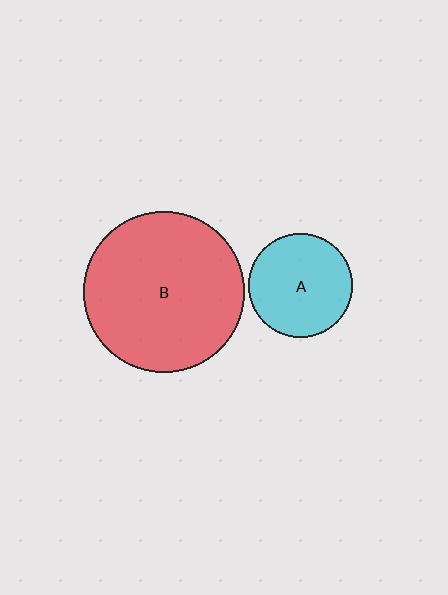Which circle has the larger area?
Circle B (red).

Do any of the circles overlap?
No, none of the circles overlap.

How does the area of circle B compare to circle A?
Approximately 2.4 times.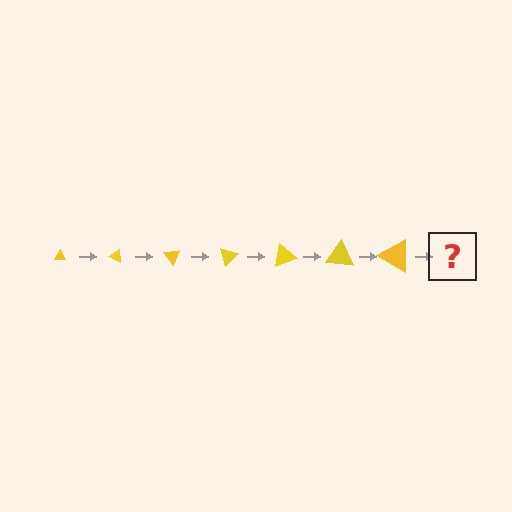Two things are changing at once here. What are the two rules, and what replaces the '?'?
The two rules are that the triangle grows larger each step and it rotates 25 degrees each step. The '?' should be a triangle, larger than the previous one and rotated 175 degrees from the start.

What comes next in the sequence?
The next element should be a triangle, larger than the previous one and rotated 175 degrees from the start.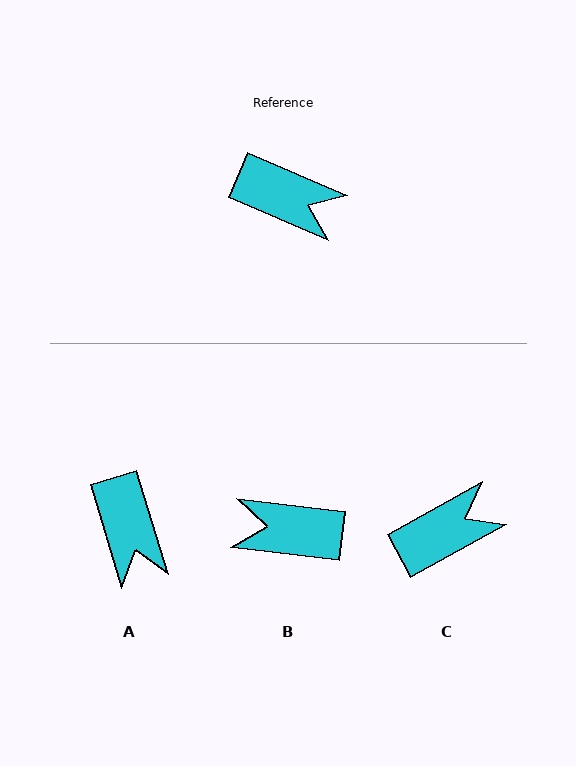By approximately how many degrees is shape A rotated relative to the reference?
Approximately 50 degrees clockwise.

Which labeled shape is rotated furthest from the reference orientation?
B, about 164 degrees away.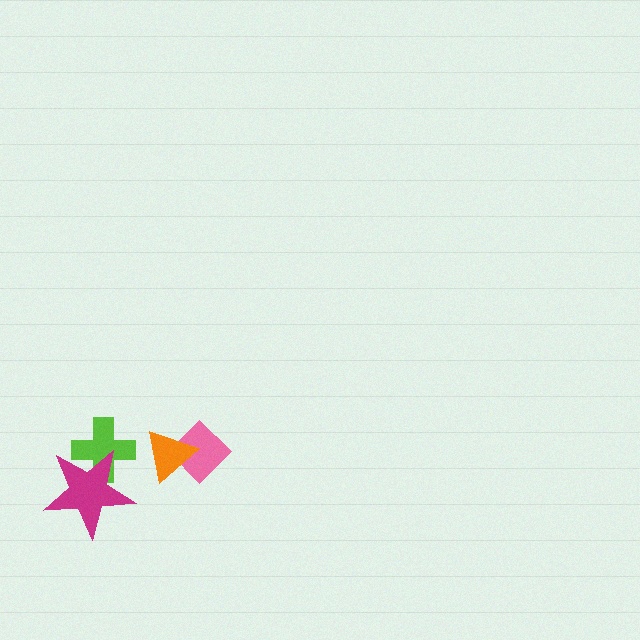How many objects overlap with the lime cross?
1 object overlaps with the lime cross.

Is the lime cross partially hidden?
Yes, it is partially covered by another shape.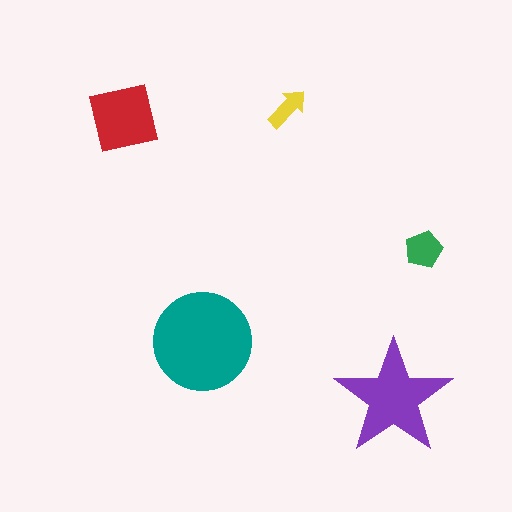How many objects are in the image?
There are 5 objects in the image.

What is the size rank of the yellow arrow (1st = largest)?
5th.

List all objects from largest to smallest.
The teal circle, the purple star, the red square, the green pentagon, the yellow arrow.